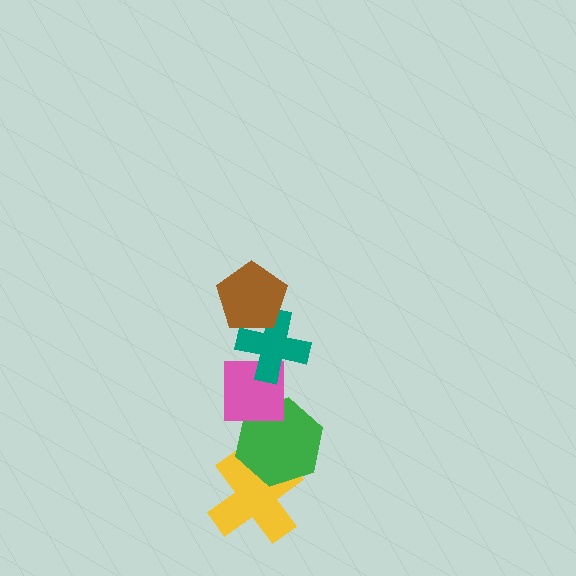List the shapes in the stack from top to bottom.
From top to bottom: the brown pentagon, the teal cross, the pink square, the green hexagon, the yellow cross.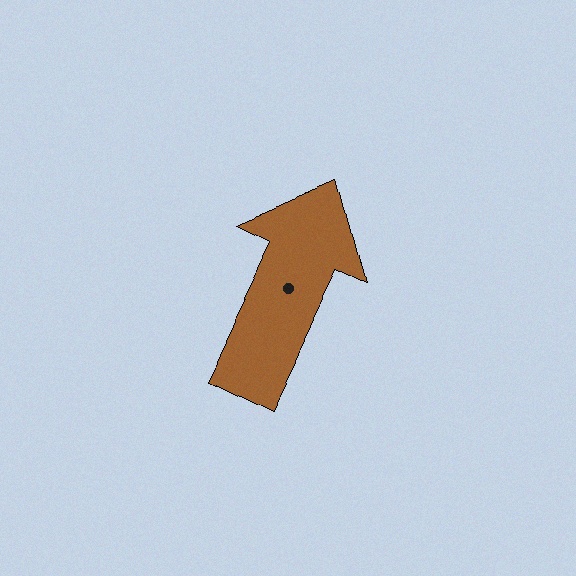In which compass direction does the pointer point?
Northeast.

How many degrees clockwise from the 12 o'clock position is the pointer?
Approximately 26 degrees.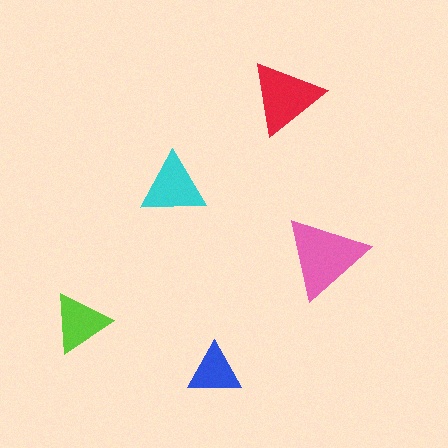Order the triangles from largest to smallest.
the pink one, the red one, the cyan one, the lime one, the blue one.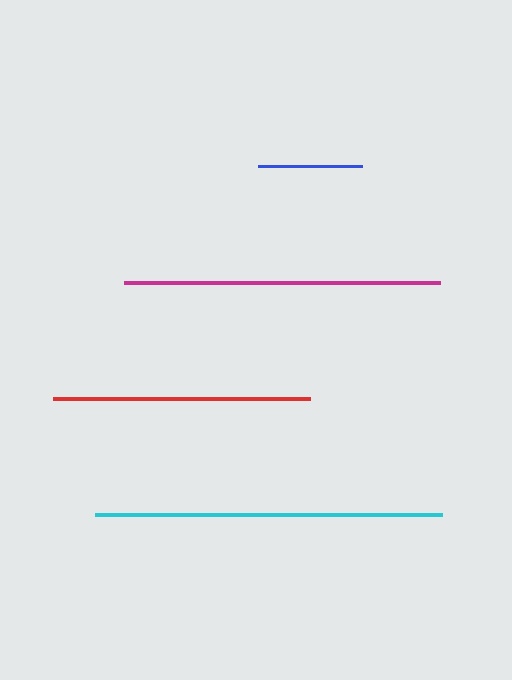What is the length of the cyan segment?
The cyan segment is approximately 347 pixels long.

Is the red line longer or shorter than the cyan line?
The cyan line is longer than the red line.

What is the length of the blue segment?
The blue segment is approximately 104 pixels long.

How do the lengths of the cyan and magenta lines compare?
The cyan and magenta lines are approximately the same length.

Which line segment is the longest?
The cyan line is the longest at approximately 347 pixels.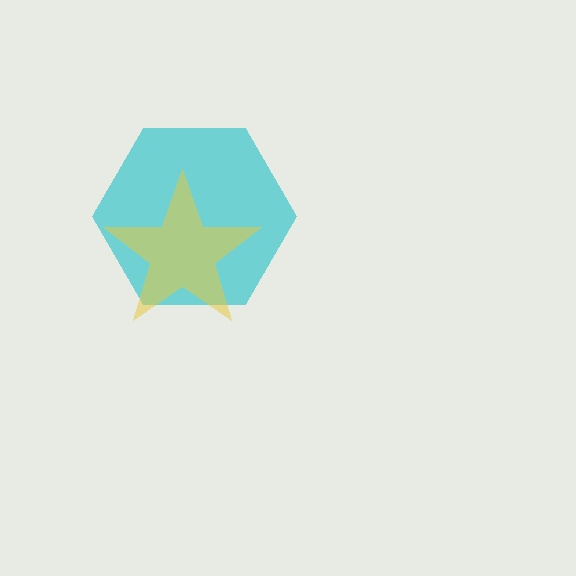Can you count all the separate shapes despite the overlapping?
Yes, there are 2 separate shapes.